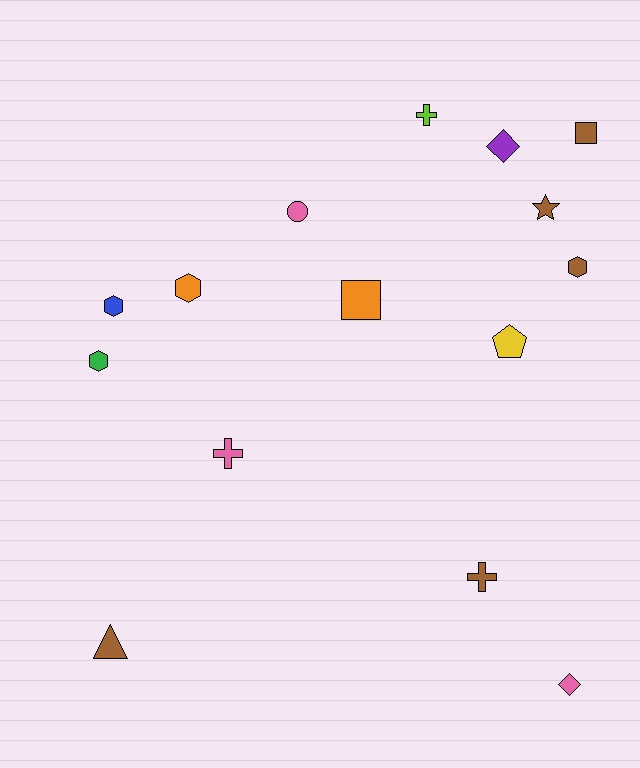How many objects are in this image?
There are 15 objects.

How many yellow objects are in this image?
There is 1 yellow object.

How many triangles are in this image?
There is 1 triangle.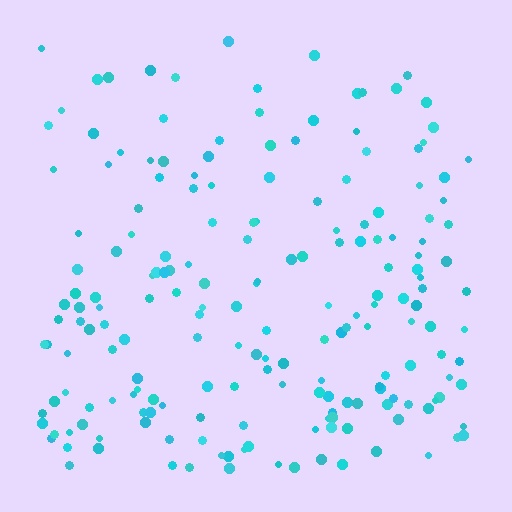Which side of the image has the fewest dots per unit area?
The top.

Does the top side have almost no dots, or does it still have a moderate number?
Still a moderate number, just noticeably fewer than the bottom.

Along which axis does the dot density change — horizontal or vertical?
Vertical.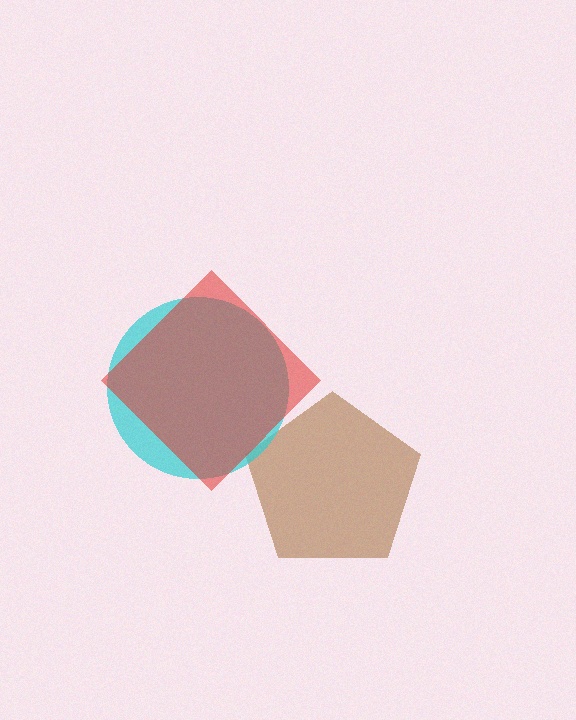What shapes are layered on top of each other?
The layered shapes are: a brown pentagon, a cyan circle, a red diamond.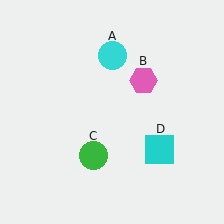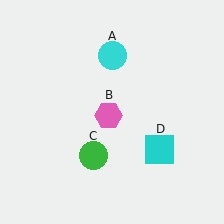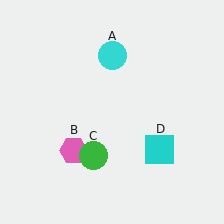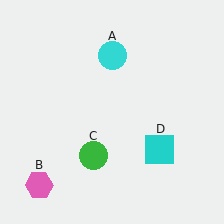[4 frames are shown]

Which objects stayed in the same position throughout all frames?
Cyan circle (object A) and green circle (object C) and cyan square (object D) remained stationary.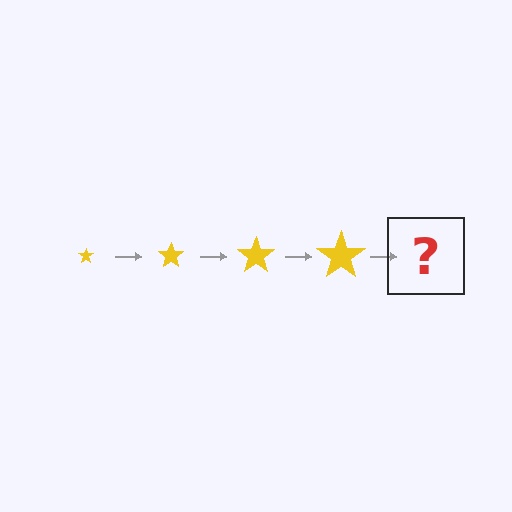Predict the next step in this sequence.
The next step is a yellow star, larger than the previous one.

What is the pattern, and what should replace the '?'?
The pattern is that the star gets progressively larger each step. The '?' should be a yellow star, larger than the previous one.